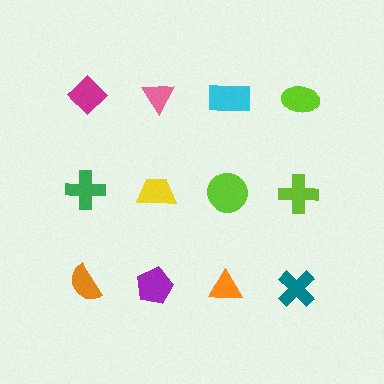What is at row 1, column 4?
A lime ellipse.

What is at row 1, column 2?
A pink triangle.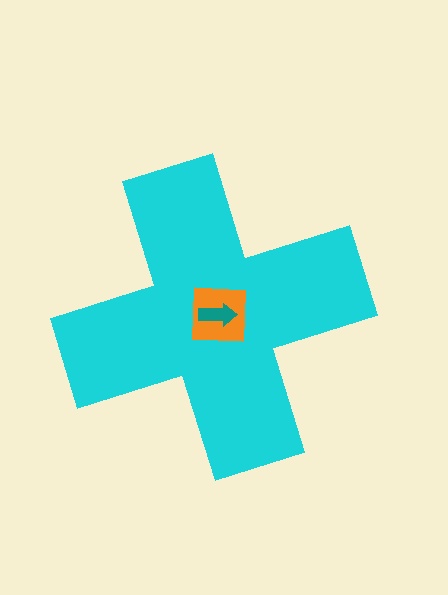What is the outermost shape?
The cyan cross.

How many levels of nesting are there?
3.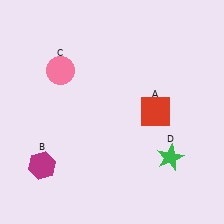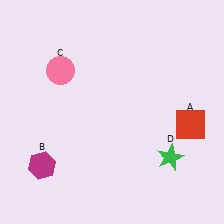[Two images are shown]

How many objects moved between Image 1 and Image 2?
1 object moved between the two images.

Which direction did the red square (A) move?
The red square (A) moved right.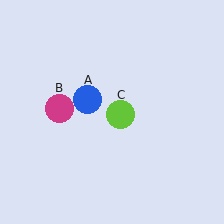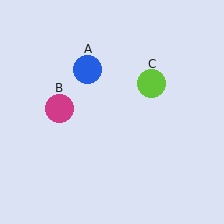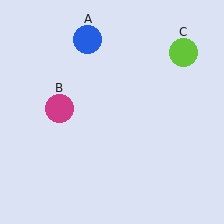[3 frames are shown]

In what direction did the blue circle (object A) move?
The blue circle (object A) moved up.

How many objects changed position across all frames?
2 objects changed position: blue circle (object A), lime circle (object C).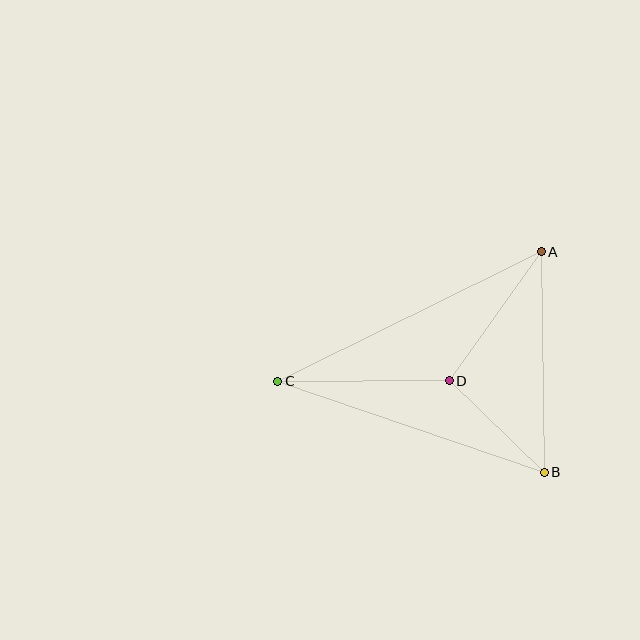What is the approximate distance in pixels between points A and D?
The distance between A and D is approximately 159 pixels.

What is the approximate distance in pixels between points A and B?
The distance between A and B is approximately 221 pixels.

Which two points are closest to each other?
Points B and D are closest to each other.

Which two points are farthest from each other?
Points A and C are farthest from each other.